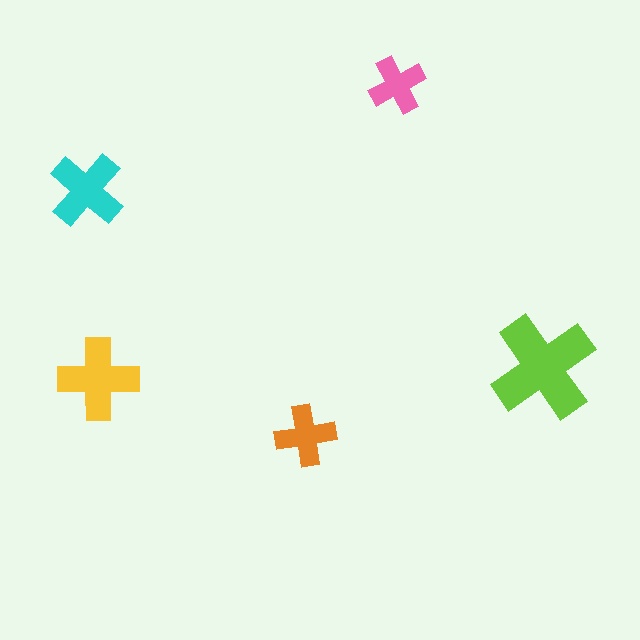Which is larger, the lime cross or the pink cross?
The lime one.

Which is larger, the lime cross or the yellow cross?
The lime one.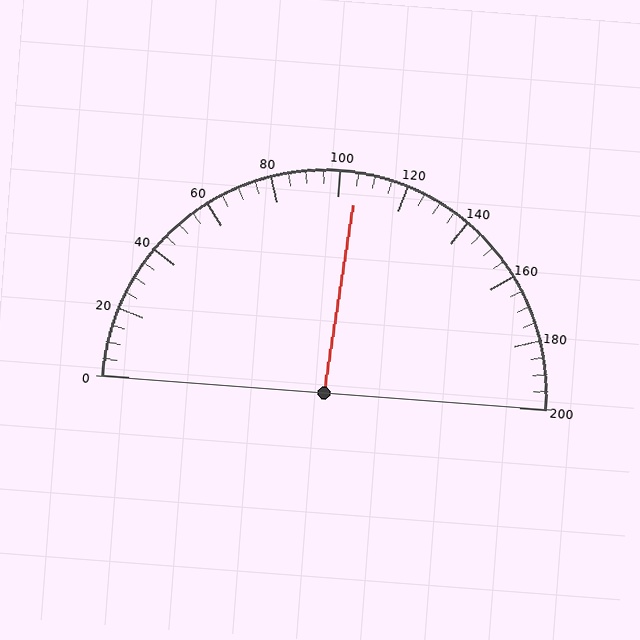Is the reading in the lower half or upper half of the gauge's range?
The reading is in the upper half of the range (0 to 200).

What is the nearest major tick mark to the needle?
The nearest major tick mark is 100.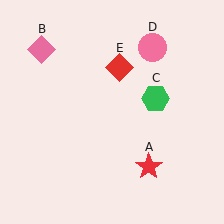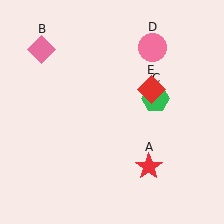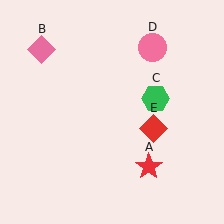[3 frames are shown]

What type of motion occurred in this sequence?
The red diamond (object E) rotated clockwise around the center of the scene.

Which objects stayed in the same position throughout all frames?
Red star (object A) and pink diamond (object B) and green hexagon (object C) and pink circle (object D) remained stationary.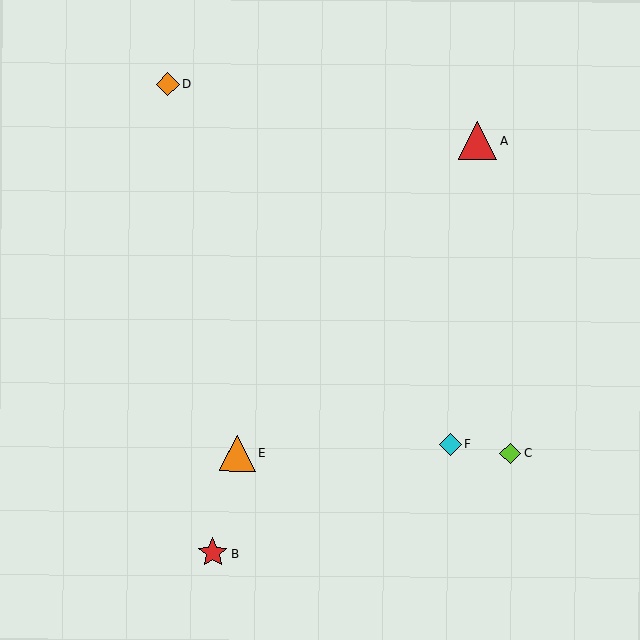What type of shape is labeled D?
Shape D is an orange diamond.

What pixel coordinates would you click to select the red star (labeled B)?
Click at (213, 553) to select the red star B.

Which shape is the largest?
The red triangle (labeled A) is the largest.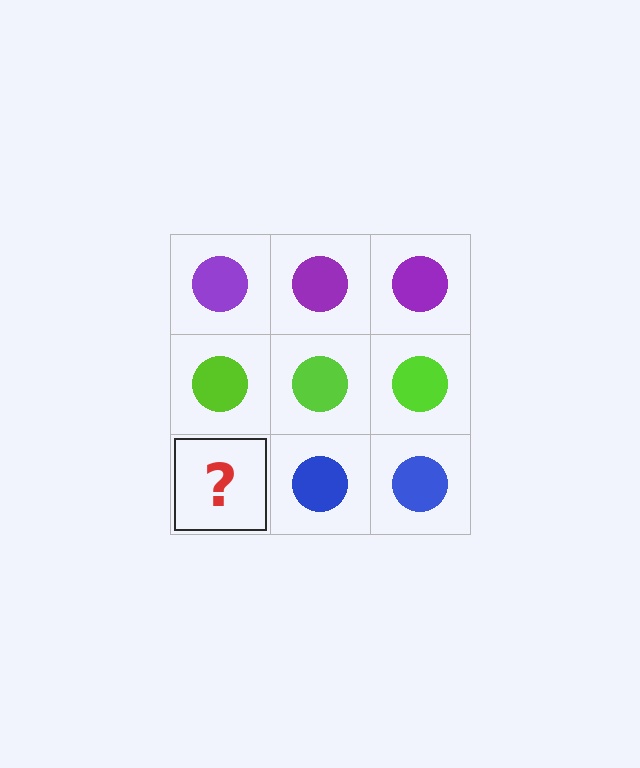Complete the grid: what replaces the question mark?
The question mark should be replaced with a blue circle.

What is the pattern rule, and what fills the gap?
The rule is that each row has a consistent color. The gap should be filled with a blue circle.